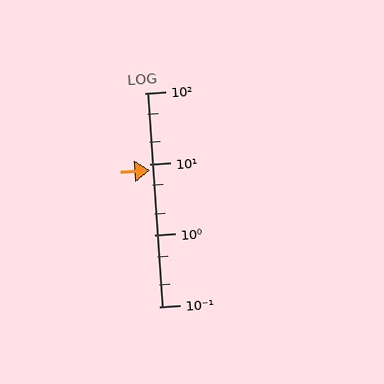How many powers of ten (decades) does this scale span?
The scale spans 3 decades, from 0.1 to 100.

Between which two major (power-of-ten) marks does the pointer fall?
The pointer is between 1 and 10.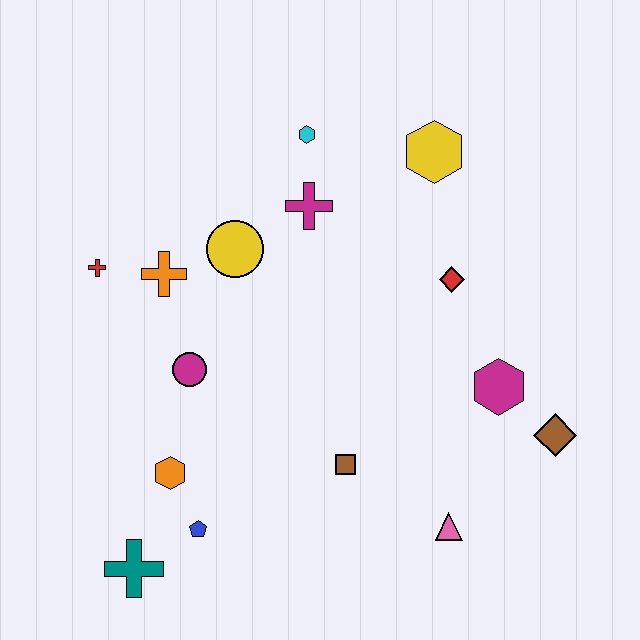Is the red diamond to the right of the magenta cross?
Yes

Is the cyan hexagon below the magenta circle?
No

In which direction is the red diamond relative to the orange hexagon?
The red diamond is to the right of the orange hexagon.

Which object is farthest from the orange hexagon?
The yellow hexagon is farthest from the orange hexagon.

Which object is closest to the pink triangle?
The brown square is closest to the pink triangle.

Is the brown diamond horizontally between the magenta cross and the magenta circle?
No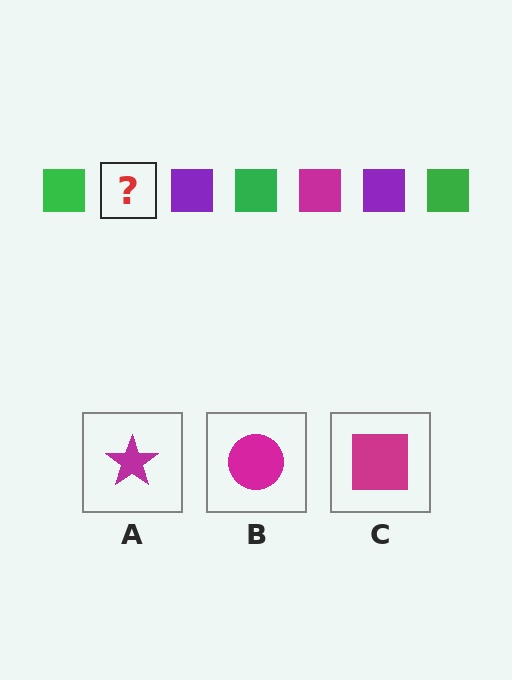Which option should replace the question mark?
Option C.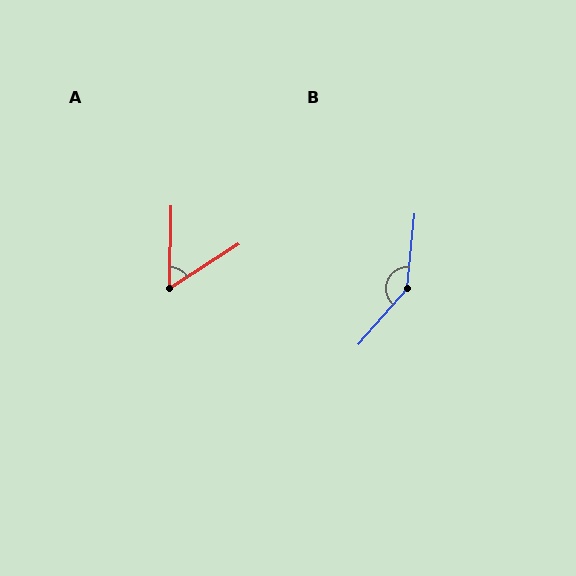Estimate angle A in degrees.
Approximately 56 degrees.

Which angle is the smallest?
A, at approximately 56 degrees.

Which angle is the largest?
B, at approximately 144 degrees.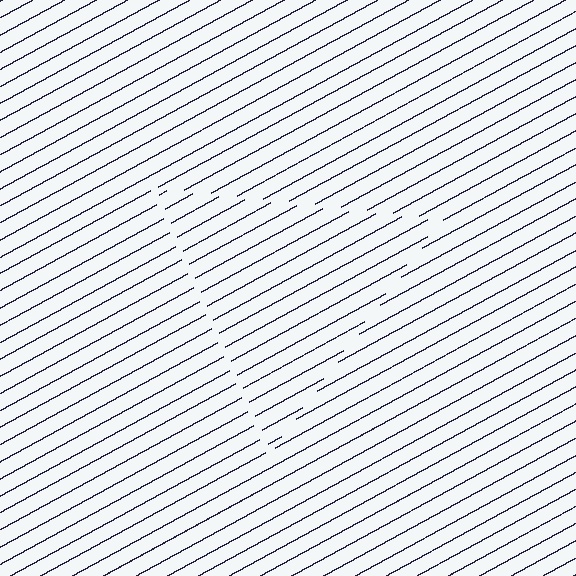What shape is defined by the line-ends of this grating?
An illusory triangle. The interior of the shape contains the same grating, shifted by half a period — the contour is defined by the phase discontinuity where line-ends from the inner and outer gratings abut.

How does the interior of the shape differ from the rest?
The interior of the shape contains the same grating, shifted by half a period — the contour is defined by the phase discontinuity where line-ends from the inner and outer gratings abut.